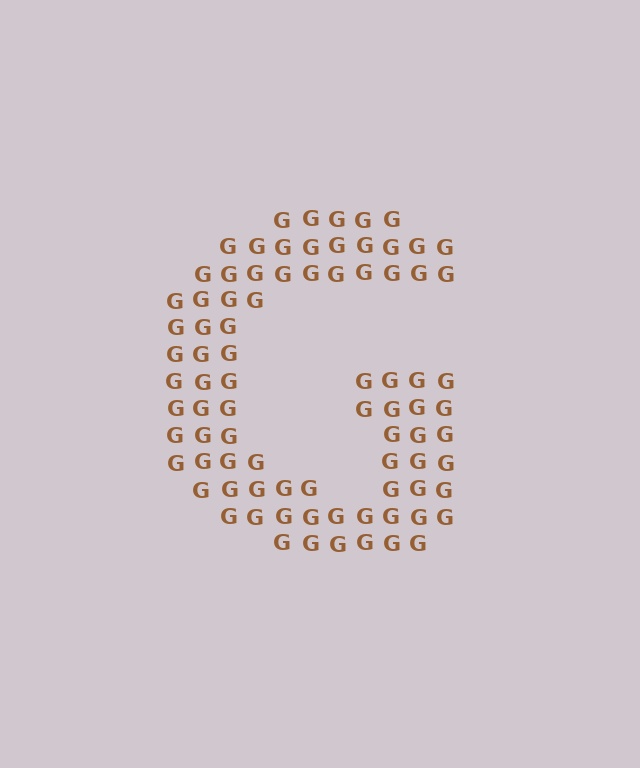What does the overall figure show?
The overall figure shows the letter G.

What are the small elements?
The small elements are letter G's.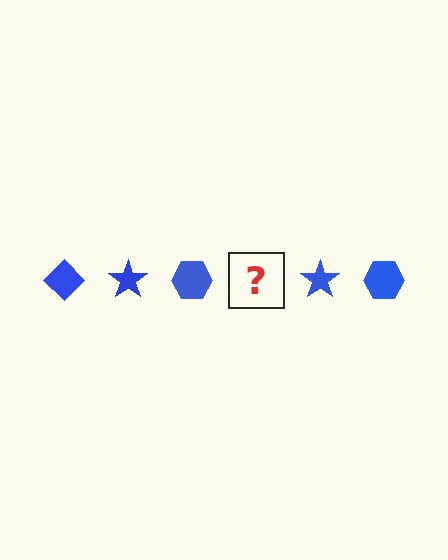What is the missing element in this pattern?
The missing element is a blue diamond.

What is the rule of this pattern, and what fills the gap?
The rule is that the pattern cycles through diamond, star, hexagon shapes in blue. The gap should be filled with a blue diamond.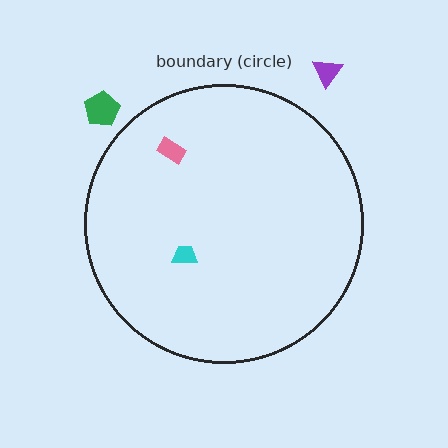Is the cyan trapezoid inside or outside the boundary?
Inside.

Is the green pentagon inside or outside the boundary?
Outside.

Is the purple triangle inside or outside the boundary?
Outside.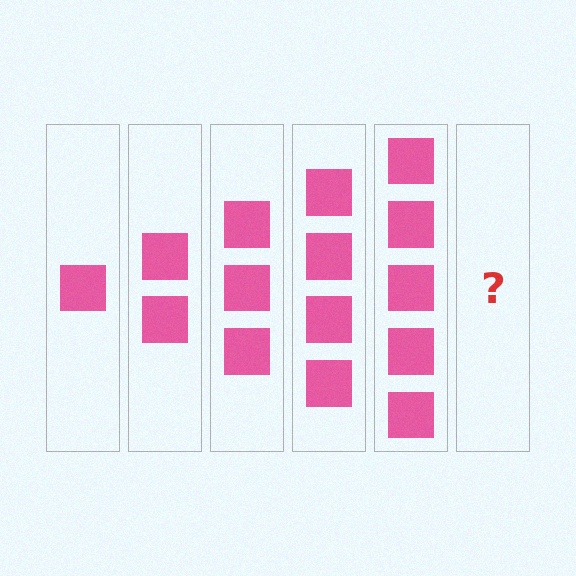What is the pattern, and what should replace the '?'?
The pattern is that each step adds one more square. The '?' should be 6 squares.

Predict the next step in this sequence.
The next step is 6 squares.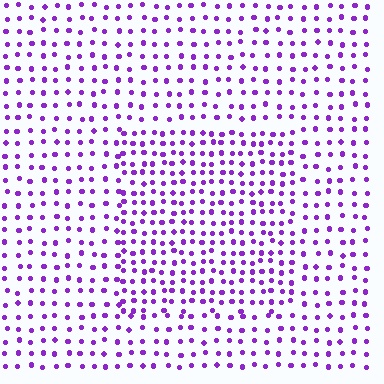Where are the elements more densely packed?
The elements are more densely packed inside the rectangle boundary.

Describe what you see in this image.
The image contains small purple elements arranged at two different densities. A rectangle-shaped region is visible where the elements are more densely packed than the surrounding area.